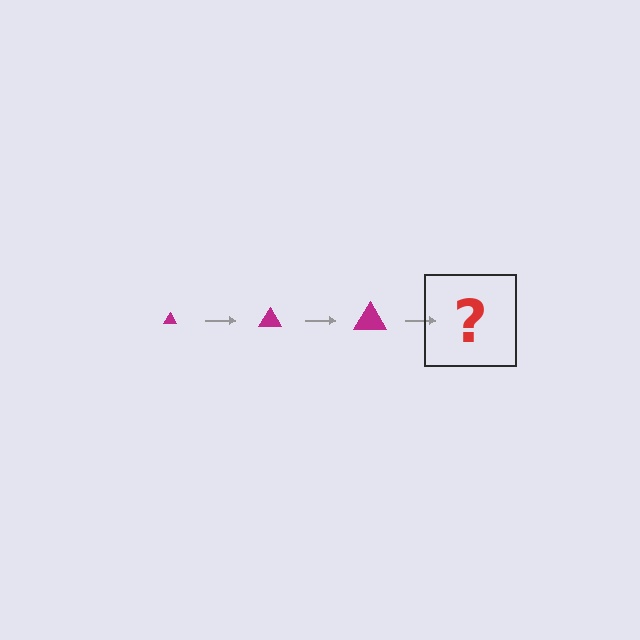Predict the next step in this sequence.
The next step is a magenta triangle, larger than the previous one.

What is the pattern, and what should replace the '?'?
The pattern is that the triangle gets progressively larger each step. The '?' should be a magenta triangle, larger than the previous one.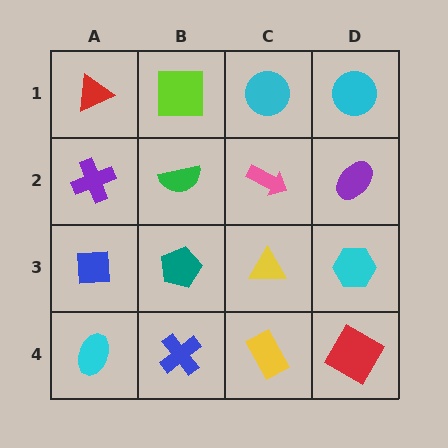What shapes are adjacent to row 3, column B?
A green semicircle (row 2, column B), a blue cross (row 4, column B), a blue square (row 3, column A), a yellow triangle (row 3, column C).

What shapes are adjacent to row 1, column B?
A green semicircle (row 2, column B), a red triangle (row 1, column A), a cyan circle (row 1, column C).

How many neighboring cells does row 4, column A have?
2.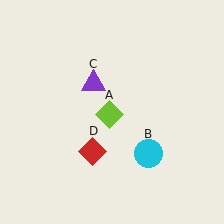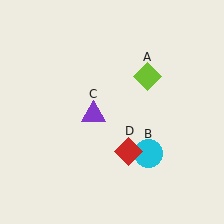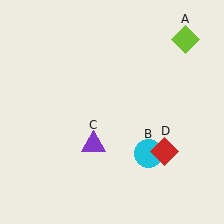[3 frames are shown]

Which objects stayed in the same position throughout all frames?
Cyan circle (object B) remained stationary.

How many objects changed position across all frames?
3 objects changed position: lime diamond (object A), purple triangle (object C), red diamond (object D).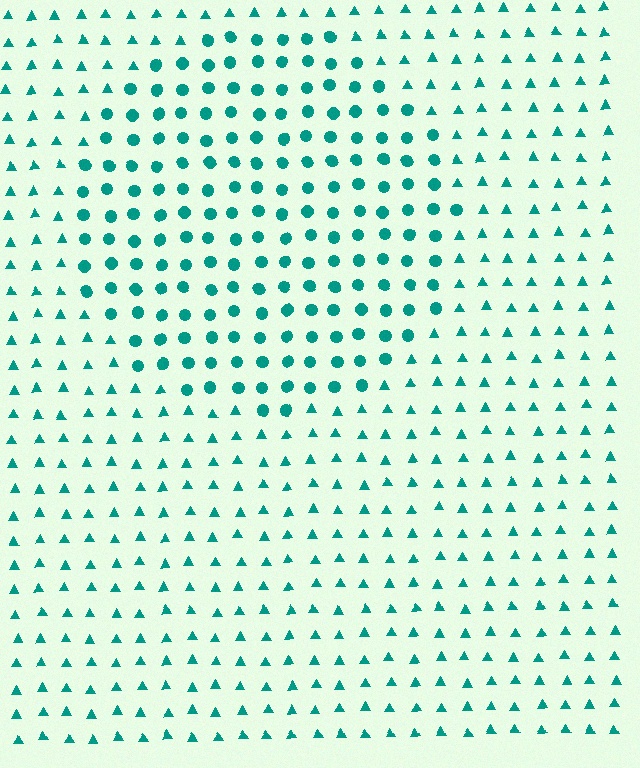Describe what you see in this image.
The image is filled with small teal elements arranged in a uniform grid. A circle-shaped region contains circles, while the surrounding area contains triangles. The boundary is defined purely by the change in element shape.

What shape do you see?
I see a circle.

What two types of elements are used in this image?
The image uses circles inside the circle region and triangles outside it.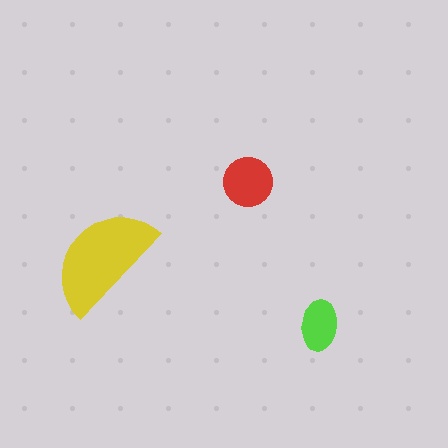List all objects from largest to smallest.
The yellow semicircle, the red circle, the lime ellipse.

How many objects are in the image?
There are 3 objects in the image.